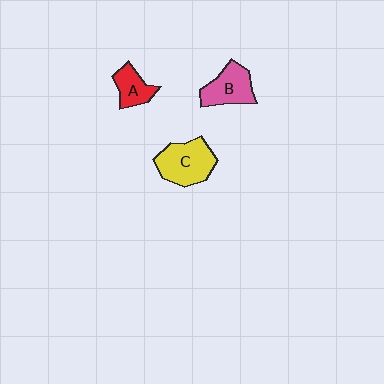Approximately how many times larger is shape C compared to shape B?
Approximately 1.3 times.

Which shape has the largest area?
Shape C (yellow).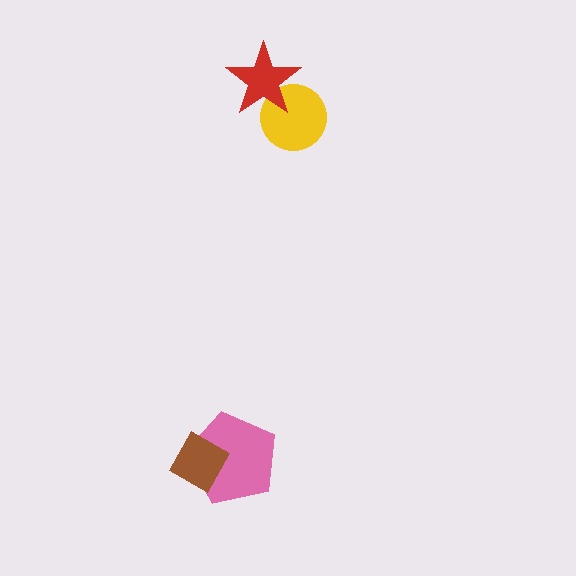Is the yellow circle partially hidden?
Yes, it is partially covered by another shape.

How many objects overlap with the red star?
1 object overlaps with the red star.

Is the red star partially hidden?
No, no other shape covers it.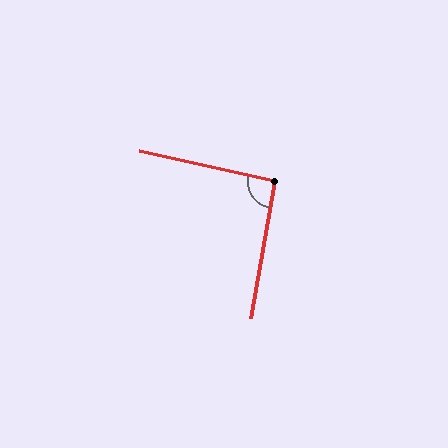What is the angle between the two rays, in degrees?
Approximately 93 degrees.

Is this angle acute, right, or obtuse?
It is approximately a right angle.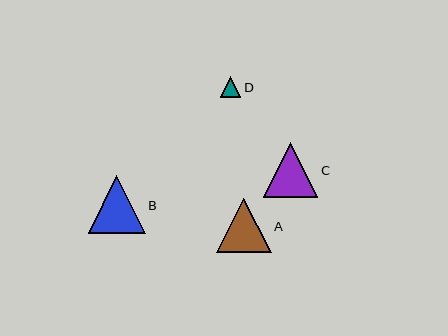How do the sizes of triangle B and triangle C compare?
Triangle B and triangle C are approximately the same size.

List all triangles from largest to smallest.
From largest to smallest: B, A, C, D.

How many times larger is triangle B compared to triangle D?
Triangle B is approximately 2.8 times the size of triangle D.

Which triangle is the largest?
Triangle B is the largest with a size of approximately 57 pixels.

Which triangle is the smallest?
Triangle D is the smallest with a size of approximately 21 pixels.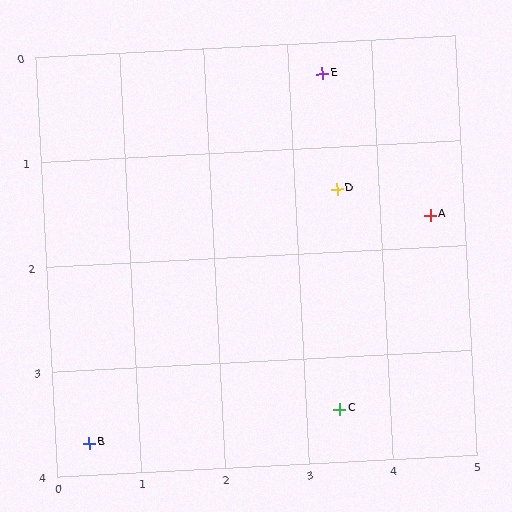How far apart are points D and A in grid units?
Points D and A are about 1.1 grid units apart.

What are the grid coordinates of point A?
Point A is at approximately (4.6, 1.7).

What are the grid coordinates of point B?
Point B is at approximately (0.4, 3.7).